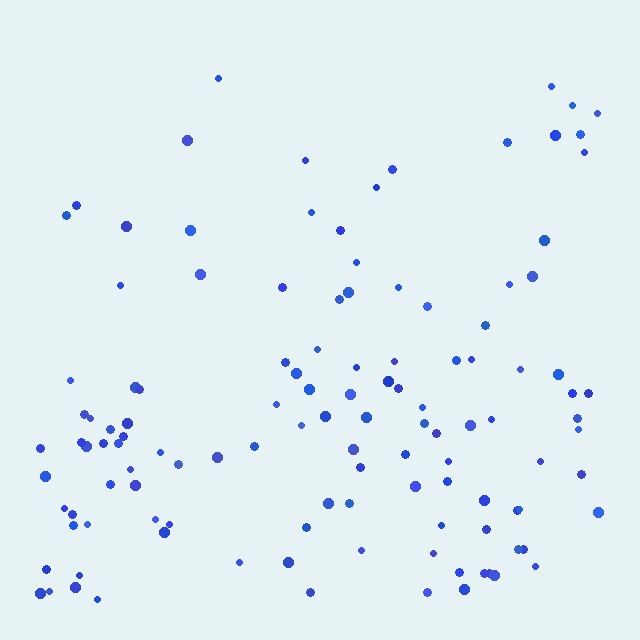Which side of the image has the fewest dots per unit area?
The top.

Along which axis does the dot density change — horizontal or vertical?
Vertical.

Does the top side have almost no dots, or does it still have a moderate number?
Still a moderate number, just noticeably fewer than the bottom.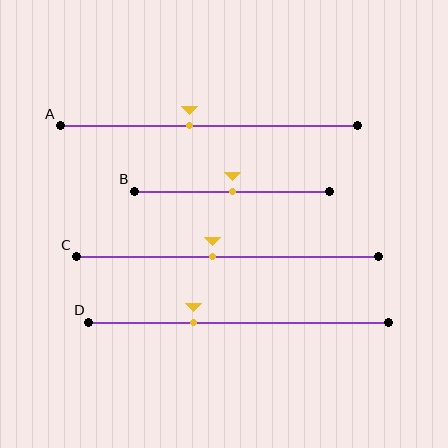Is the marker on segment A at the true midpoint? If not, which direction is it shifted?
No, the marker on segment A is shifted to the left by about 6% of the segment length.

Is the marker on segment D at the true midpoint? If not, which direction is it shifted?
No, the marker on segment D is shifted to the left by about 15% of the segment length.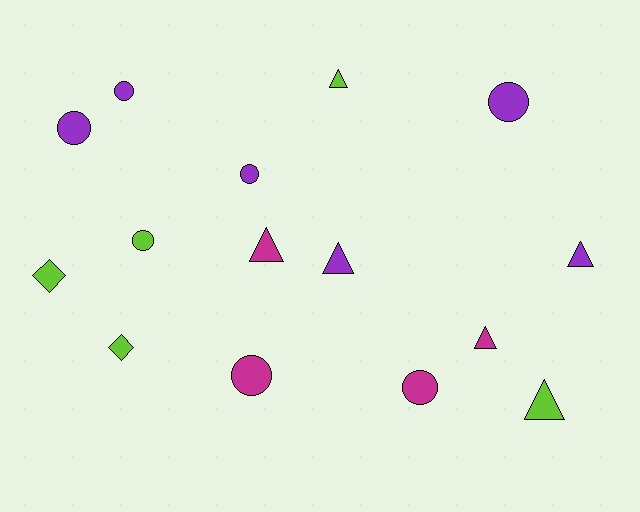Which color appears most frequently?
Purple, with 6 objects.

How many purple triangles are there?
There are 2 purple triangles.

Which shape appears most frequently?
Circle, with 7 objects.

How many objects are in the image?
There are 15 objects.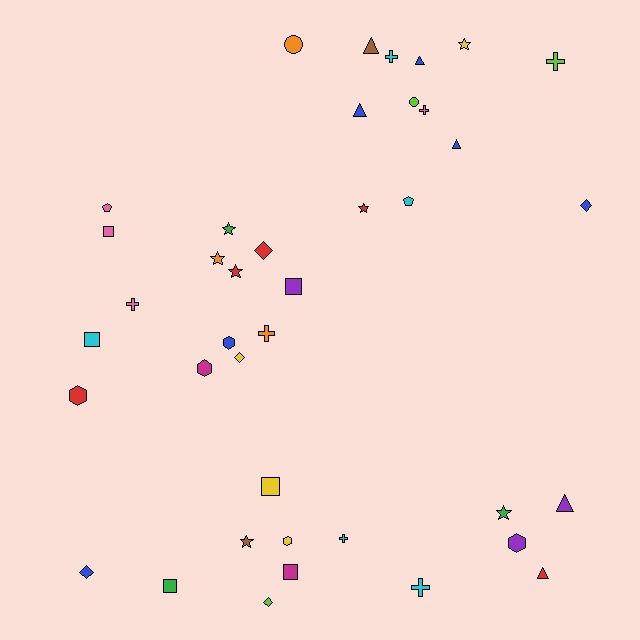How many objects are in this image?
There are 40 objects.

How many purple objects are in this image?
There are 3 purple objects.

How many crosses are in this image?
There are 7 crosses.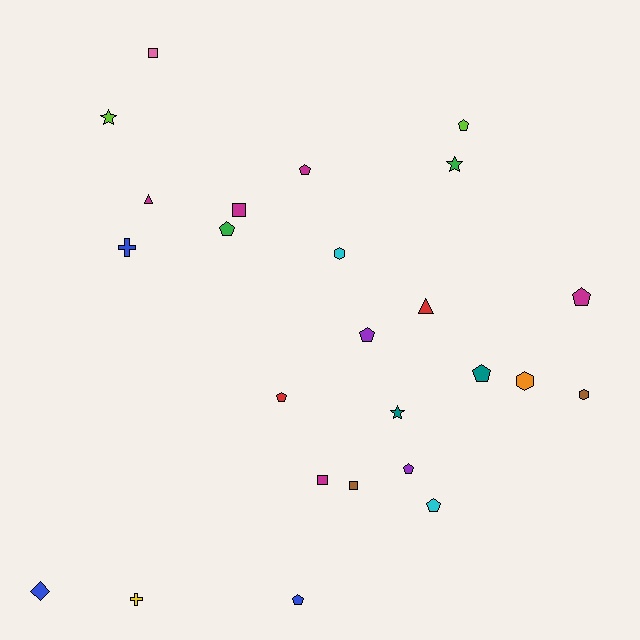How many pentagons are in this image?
There are 10 pentagons.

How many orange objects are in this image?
There is 1 orange object.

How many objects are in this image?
There are 25 objects.